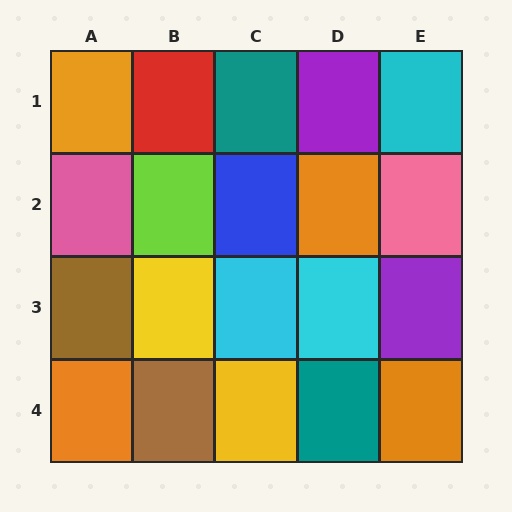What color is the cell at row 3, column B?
Yellow.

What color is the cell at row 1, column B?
Red.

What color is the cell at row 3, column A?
Brown.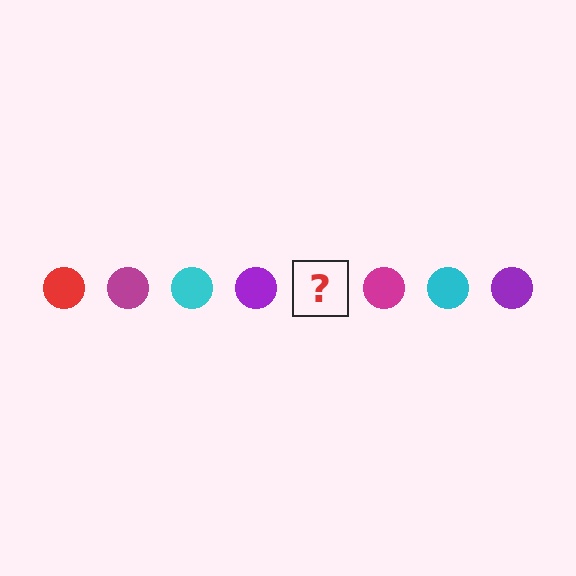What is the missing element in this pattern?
The missing element is a red circle.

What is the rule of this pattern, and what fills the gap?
The rule is that the pattern cycles through red, magenta, cyan, purple circles. The gap should be filled with a red circle.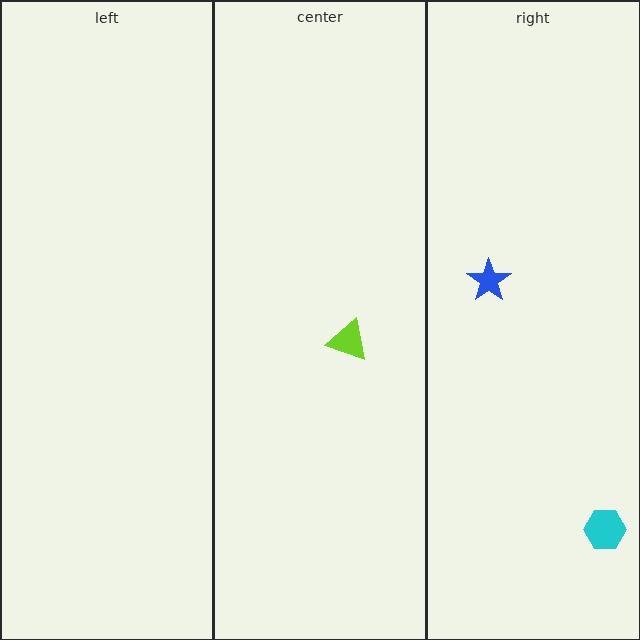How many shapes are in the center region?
1.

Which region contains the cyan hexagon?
The right region.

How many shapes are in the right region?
2.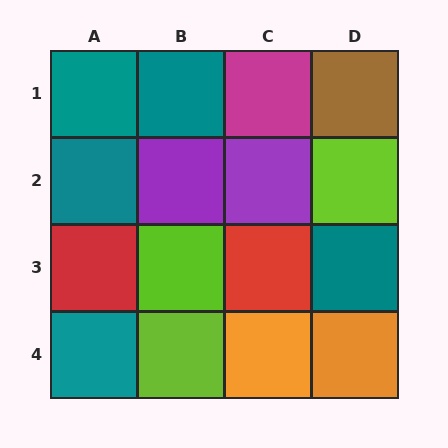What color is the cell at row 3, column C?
Red.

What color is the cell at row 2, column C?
Purple.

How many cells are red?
2 cells are red.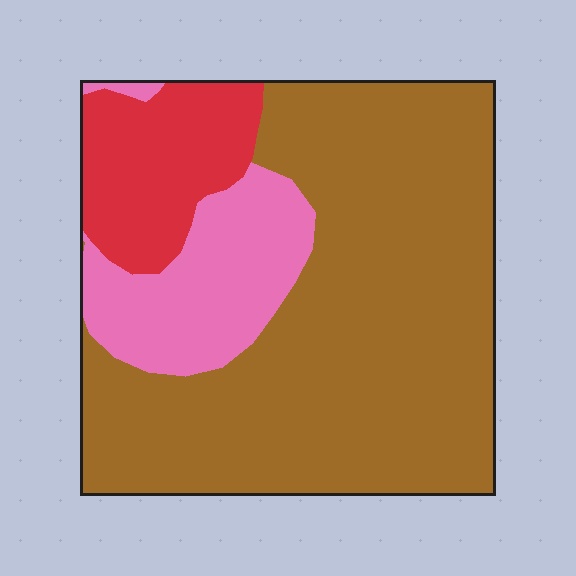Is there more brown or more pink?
Brown.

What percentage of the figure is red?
Red covers 15% of the figure.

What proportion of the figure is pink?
Pink takes up between a sixth and a third of the figure.